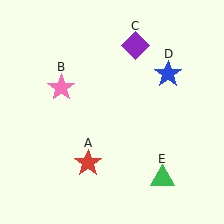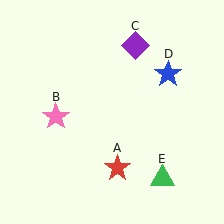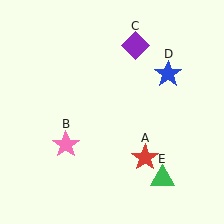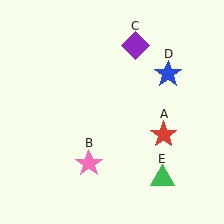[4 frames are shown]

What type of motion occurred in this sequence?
The red star (object A), pink star (object B) rotated counterclockwise around the center of the scene.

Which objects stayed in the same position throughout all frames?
Purple diamond (object C) and blue star (object D) and green triangle (object E) remained stationary.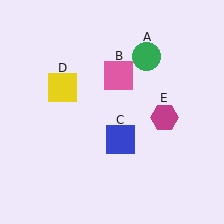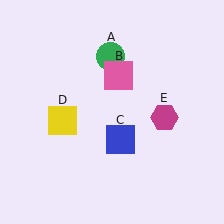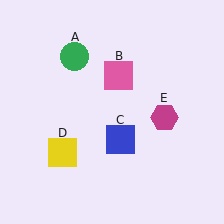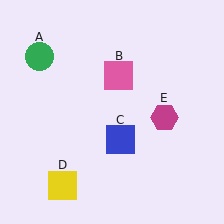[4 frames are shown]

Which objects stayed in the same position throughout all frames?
Pink square (object B) and blue square (object C) and magenta hexagon (object E) remained stationary.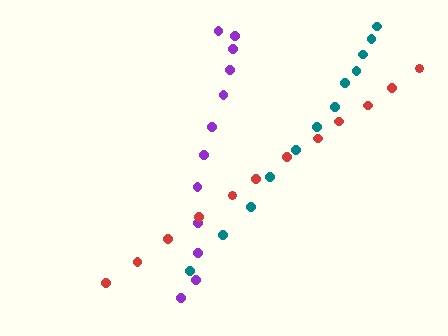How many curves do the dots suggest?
There are 3 distinct paths.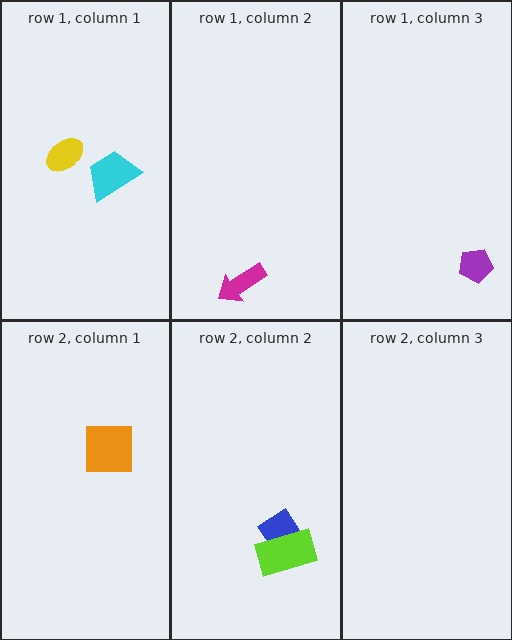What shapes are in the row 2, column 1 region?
The orange square.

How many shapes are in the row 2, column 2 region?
2.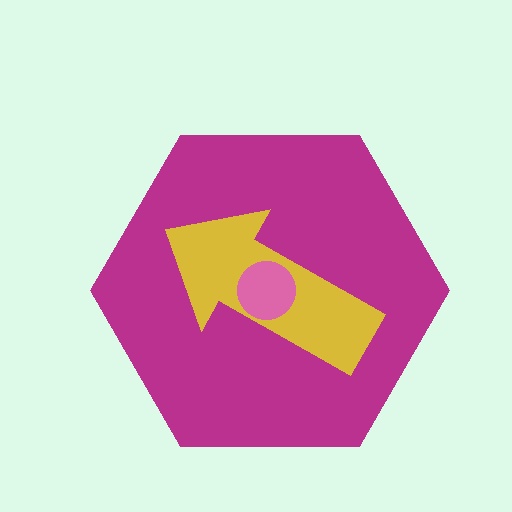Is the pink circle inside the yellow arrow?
Yes.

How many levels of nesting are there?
3.